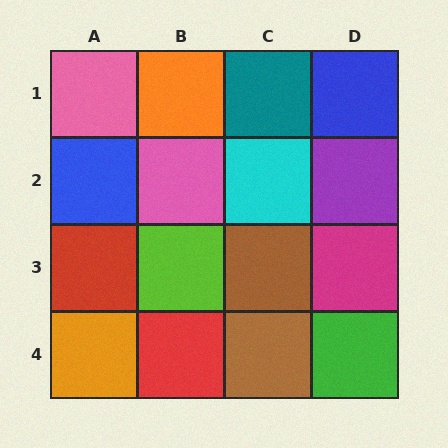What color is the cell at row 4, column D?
Green.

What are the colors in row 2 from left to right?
Blue, pink, cyan, purple.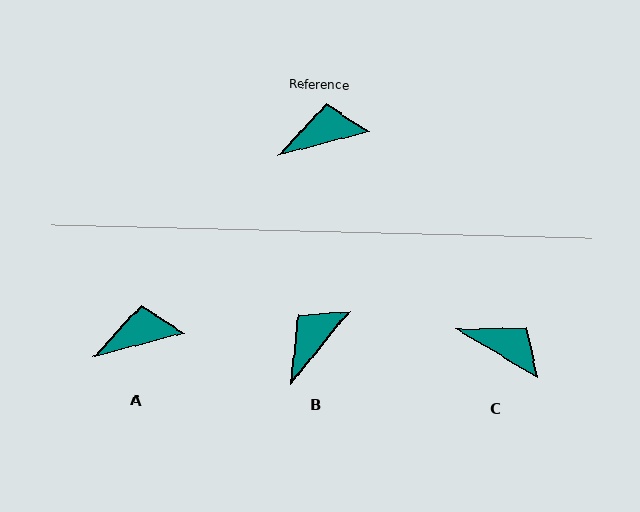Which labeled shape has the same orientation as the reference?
A.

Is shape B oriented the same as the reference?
No, it is off by about 37 degrees.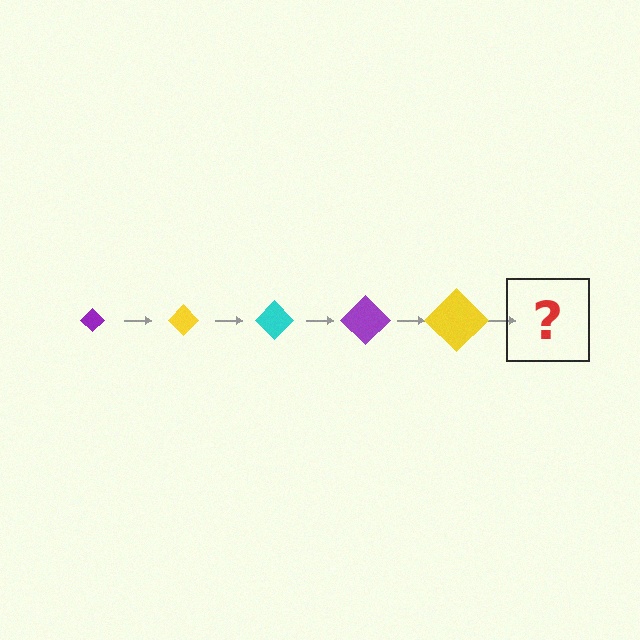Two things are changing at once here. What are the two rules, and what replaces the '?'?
The two rules are that the diamond grows larger each step and the color cycles through purple, yellow, and cyan. The '?' should be a cyan diamond, larger than the previous one.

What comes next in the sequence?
The next element should be a cyan diamond, larger than the previous one.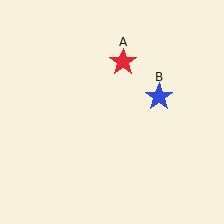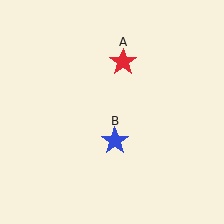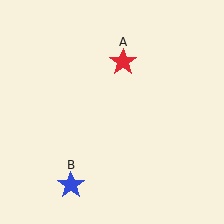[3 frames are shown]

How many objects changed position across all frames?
1 object changed position: blue star (object B).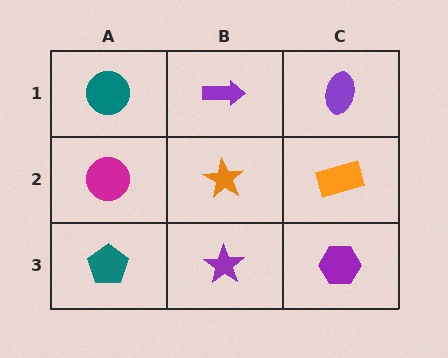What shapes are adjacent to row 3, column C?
An orange rectangle (row 2, column C), a purple star (row 3, column B).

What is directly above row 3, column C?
An orange rectangle.